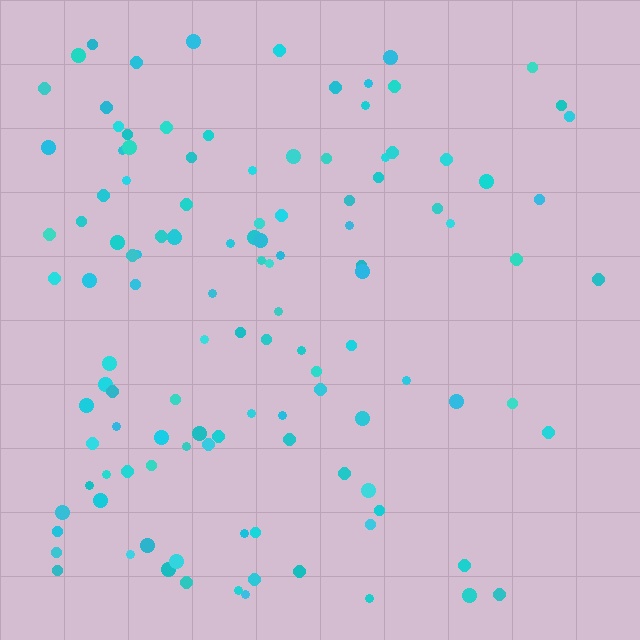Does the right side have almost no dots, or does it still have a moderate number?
Still a moderate number, just noticeably fewer than the left.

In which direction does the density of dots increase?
From right to left, with the left side densest.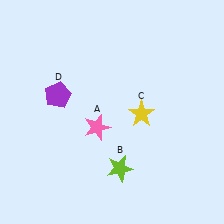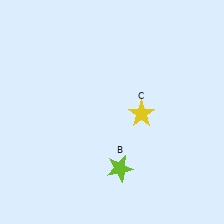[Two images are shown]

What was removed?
The pink star (A), the purple pentagon (D) were removed in Image 2.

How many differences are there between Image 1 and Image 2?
There are 2 differences between the two images.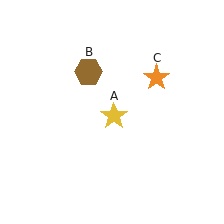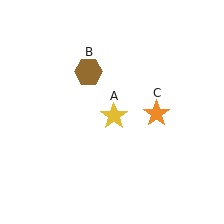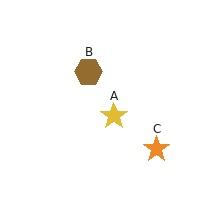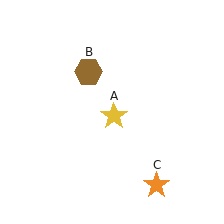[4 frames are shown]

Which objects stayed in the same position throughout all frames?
Yellow star (object A) and brown hexagon (object B) remained stationary.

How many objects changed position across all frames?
1 object changed position: orange star (object C).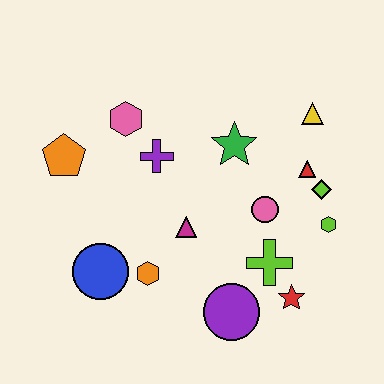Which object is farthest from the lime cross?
The orange pentagon is farthest from the lime cross.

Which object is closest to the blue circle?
The orange hexagon is closest to the blue circle.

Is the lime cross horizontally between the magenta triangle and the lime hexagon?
Yes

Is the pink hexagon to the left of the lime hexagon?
Yes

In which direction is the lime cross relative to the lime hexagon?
The lime cross is to the left of the lime hexagon.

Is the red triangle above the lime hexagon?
Yes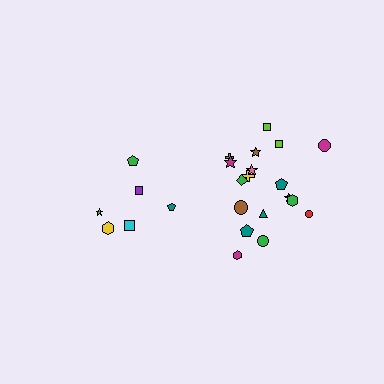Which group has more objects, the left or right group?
The right group.